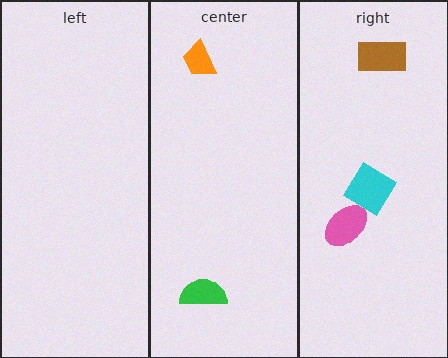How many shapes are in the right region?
3.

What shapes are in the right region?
The brown rectangle, the cyan diamond, the pink ellipse.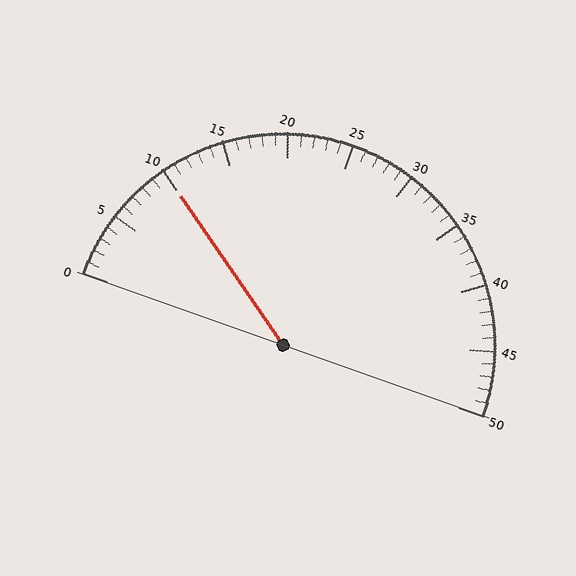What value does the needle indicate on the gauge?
The needle indicates approximately 10.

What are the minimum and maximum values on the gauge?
The gauge ranges from 0 to 50.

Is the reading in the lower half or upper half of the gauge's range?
The reading is in the lower half of the range (0 to 50).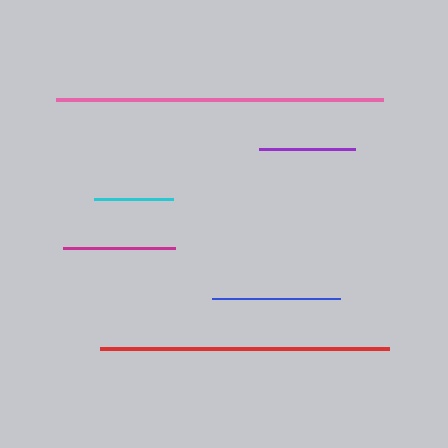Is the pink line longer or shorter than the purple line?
The pink line is longer than the purple line.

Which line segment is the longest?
The pink line is the longest at approximately 327 pixels.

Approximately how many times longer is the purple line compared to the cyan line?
The purple line is approximately 1.2 times the length of the cyan line.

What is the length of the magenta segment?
The magenta segment is approximately 111 pixels long.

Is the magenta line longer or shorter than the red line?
The red line is longer than the magenta line.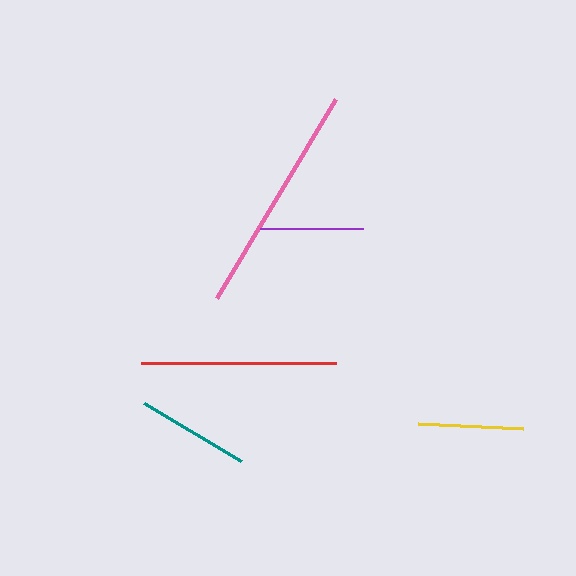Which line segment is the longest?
The pink line is the longest at approximately 231 pixels.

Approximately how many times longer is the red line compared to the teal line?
The red line is approximately 1.7 times the length of the teal line.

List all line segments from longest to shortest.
From longest to shortest: pink, red, teal, yellow, purple.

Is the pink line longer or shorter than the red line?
The pink line is longer than the red line.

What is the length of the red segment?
The red segment is approximately 195 pixels long.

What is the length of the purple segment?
The purple segment is approximately 103 pixels long.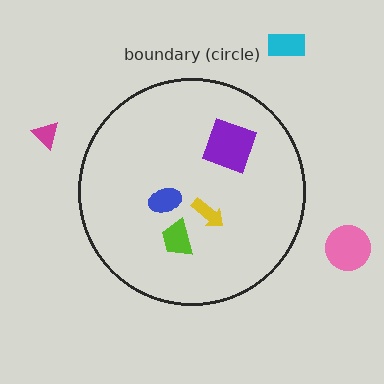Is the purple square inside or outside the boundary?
Inside.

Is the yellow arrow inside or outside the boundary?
Inside.